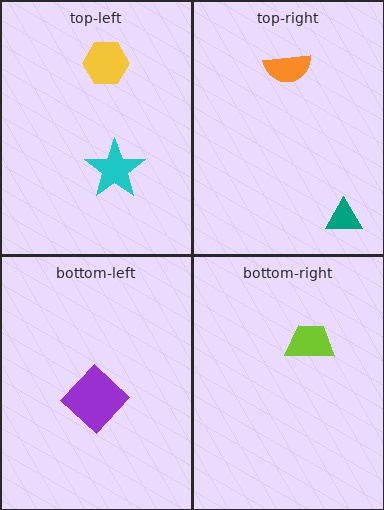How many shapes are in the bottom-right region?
1.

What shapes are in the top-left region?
The cyan star, the yellow hexagon.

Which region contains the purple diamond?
The bottom-left region.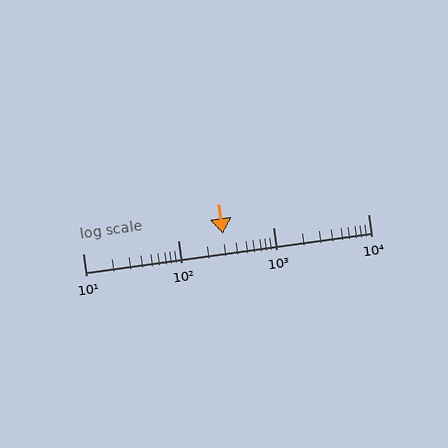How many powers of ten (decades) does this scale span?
The scale spans 3 decades, from 10 to 10000.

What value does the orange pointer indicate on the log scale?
The pointer indicates approximately 300.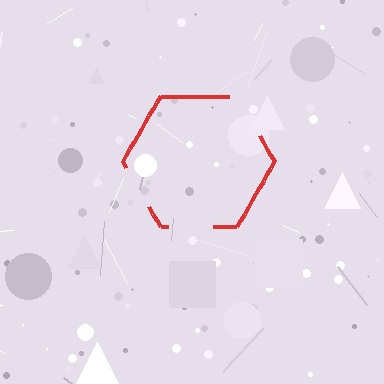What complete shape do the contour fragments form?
The contour fragments form a hexagon.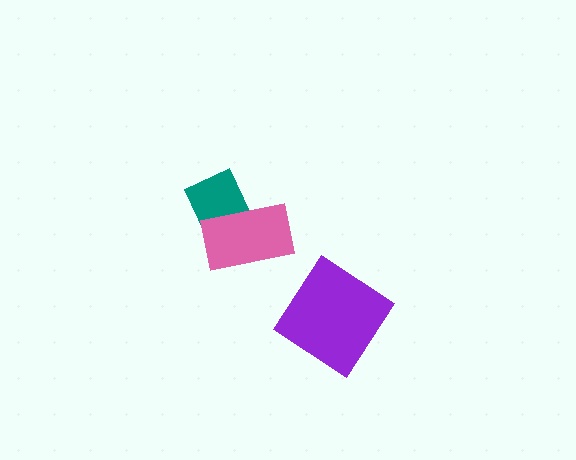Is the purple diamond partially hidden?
No, no other shape covers it.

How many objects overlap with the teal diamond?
1 object overlaps with the teal diamond.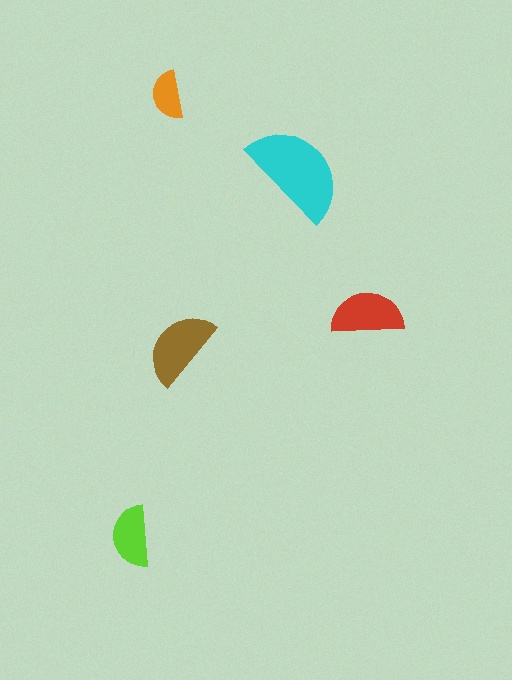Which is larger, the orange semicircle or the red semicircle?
The red one.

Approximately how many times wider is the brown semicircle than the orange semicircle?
About 1.5 times wider.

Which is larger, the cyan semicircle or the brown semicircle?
The cyan one.